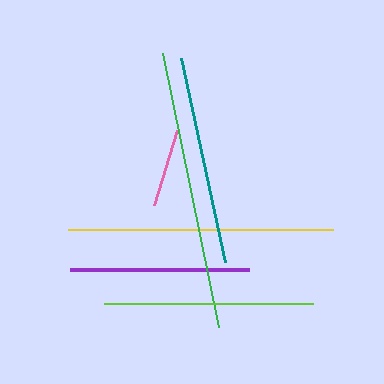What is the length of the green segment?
The green segment is approximately 280 pixels long.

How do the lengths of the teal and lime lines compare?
The teal and lime lines are approximately the same length.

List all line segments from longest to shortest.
From longest to shortest: green, yellow, teal, lime, purple, pink.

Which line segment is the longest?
The green line is the longest at approximately 280 pixels.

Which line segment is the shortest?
The pink line is the shortest at approximately 78 pixels.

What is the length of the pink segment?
The pink segment is approximately 78 pixels long.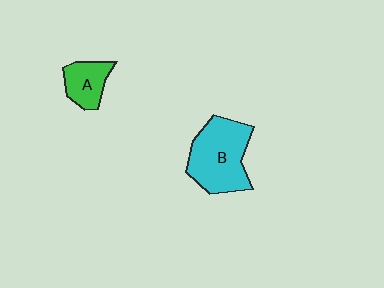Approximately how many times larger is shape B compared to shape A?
Approximately 2.1 times.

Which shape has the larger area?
Shape B (cyan).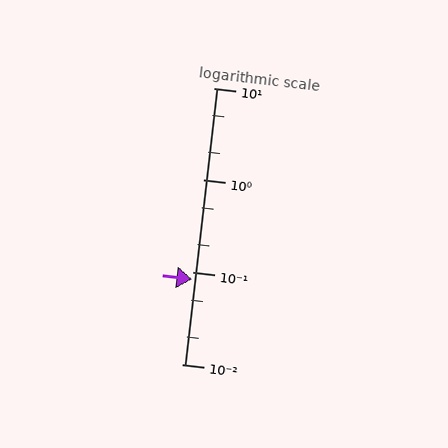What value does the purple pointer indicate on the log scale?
The pointer indicates approximately 0.084.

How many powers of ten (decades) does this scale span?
The scale spans 3 decades, from 0.01 to 10.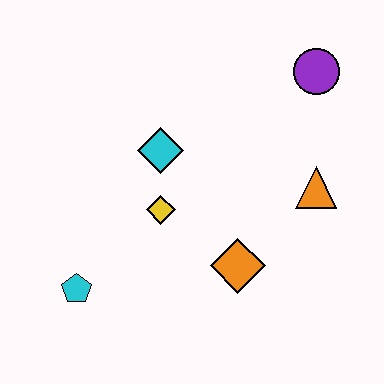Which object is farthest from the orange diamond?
The purple circle is farthest from the orange diamond.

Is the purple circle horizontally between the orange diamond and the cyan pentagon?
No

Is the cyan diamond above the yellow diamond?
Yes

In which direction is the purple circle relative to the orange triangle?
The purple circle is above the orange triangle.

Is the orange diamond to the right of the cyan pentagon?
Yes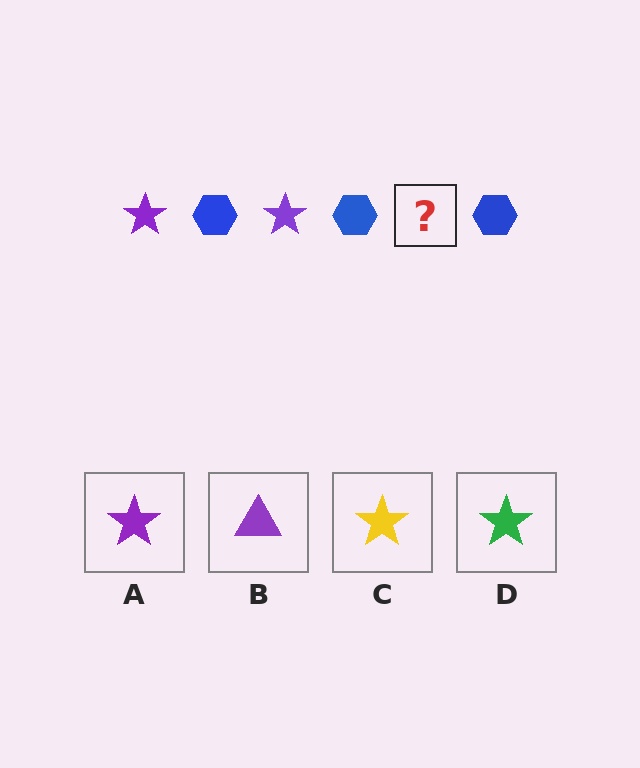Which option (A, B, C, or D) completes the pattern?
A.